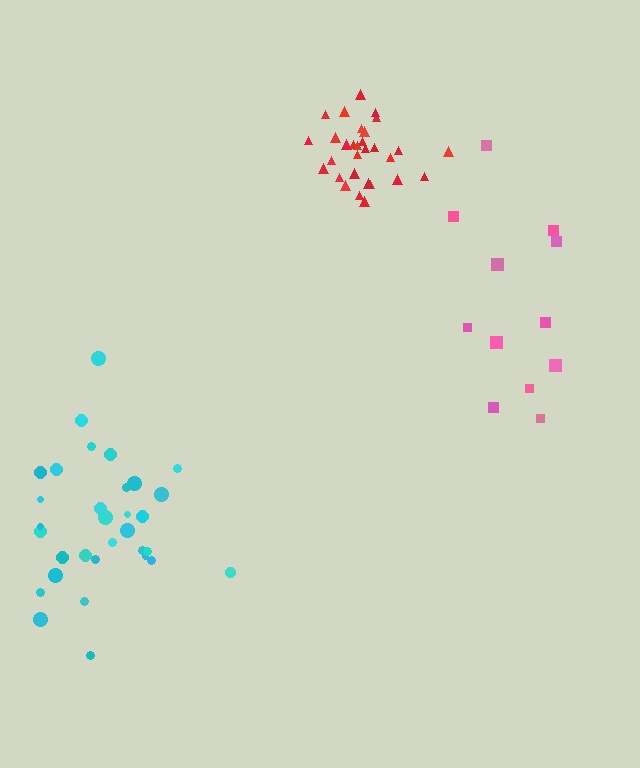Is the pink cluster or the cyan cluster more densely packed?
Cyan.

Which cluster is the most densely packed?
Red.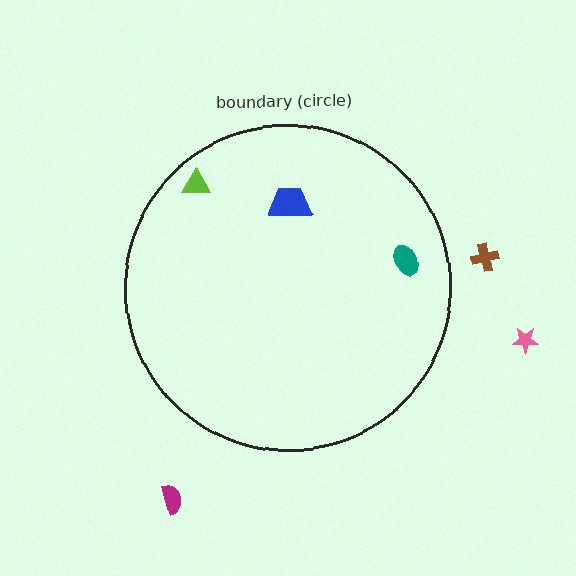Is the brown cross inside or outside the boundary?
Outside.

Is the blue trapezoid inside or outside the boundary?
Inside.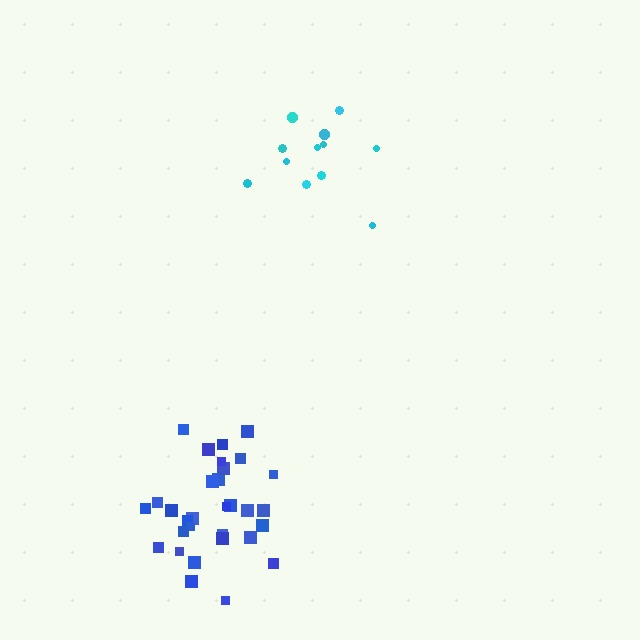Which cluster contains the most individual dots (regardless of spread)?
Blue (31).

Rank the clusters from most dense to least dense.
blue, cyan.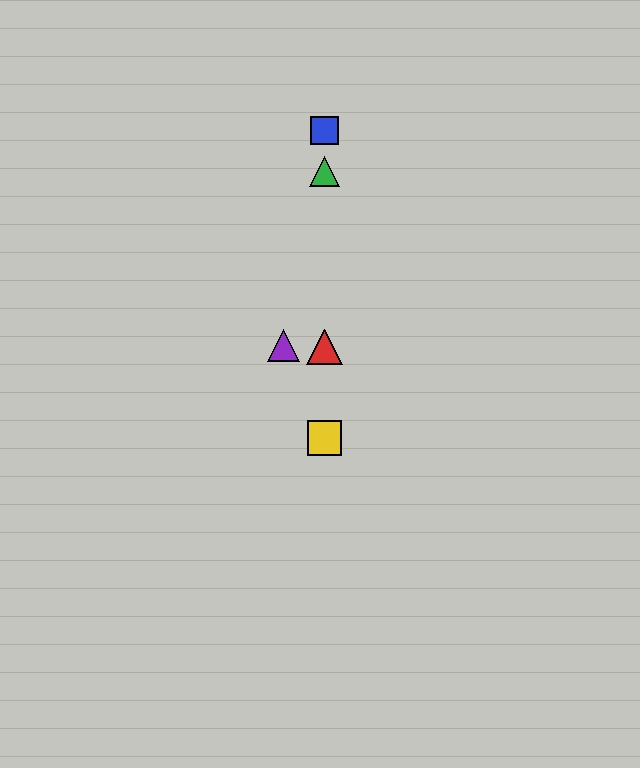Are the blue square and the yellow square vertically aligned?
Yes, both are at x≈325.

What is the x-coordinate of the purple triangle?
The purple triangle is at x≈284.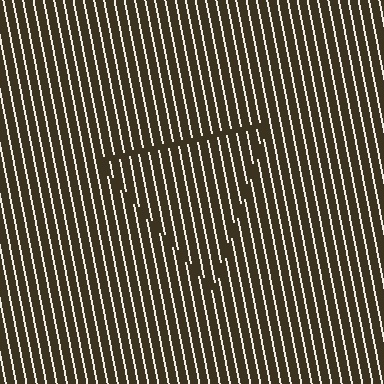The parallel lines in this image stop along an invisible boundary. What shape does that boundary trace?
An illusory triangle. The interior of the shape contains the same grating, shifted by half a period — the contour is defined by the phase discontinuity where line-ends from the inner and outer gratings abut.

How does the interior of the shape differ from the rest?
The interior of the shape contains the same grating, shifted by half a period — the contour is defined by the phase discontinuity where line-ends from the inner and outer gratings abut.